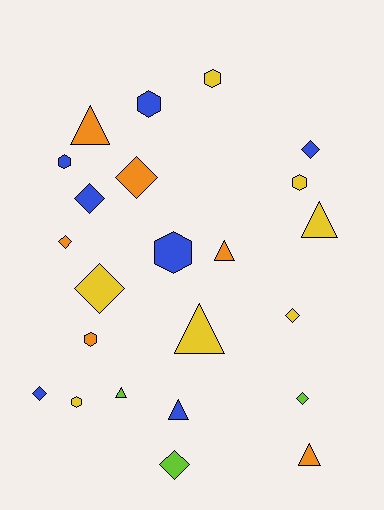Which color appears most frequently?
Blue, with 7 objects.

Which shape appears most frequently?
Diamond, with 9 objects.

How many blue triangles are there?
There is 1 blue triangle.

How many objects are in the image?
There are 23 objects.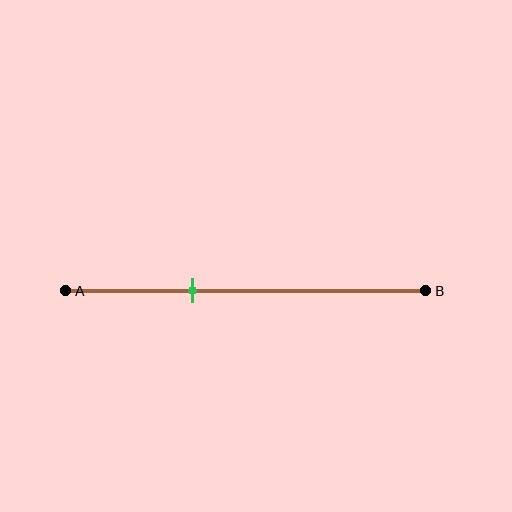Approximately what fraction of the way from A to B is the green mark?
The green mark is approximately 35% of the way from A to B.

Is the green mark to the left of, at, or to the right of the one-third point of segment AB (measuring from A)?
The green mark is approximately at the one-third point of segment AB.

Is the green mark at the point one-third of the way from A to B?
Yes, the mark is approximately at the one-third point.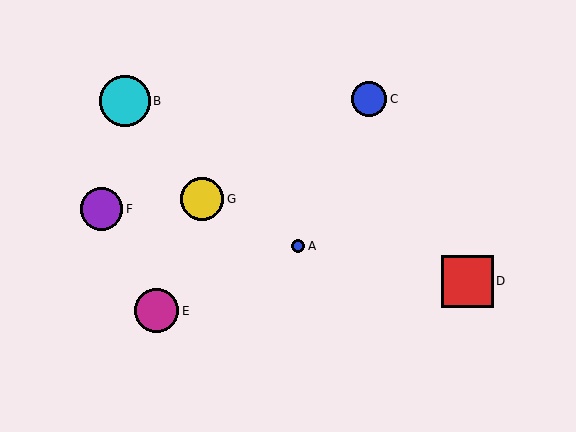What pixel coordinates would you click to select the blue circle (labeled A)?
Click at (298, 246) to select the blue circle A.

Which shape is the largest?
The red square (labeled D) is the largest.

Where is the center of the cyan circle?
The center of the cyan circle is at (125, 101).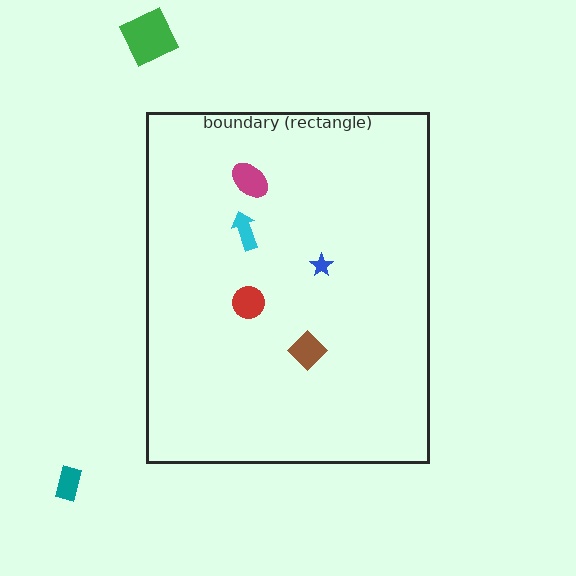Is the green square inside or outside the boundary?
Outside.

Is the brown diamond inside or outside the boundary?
Inside.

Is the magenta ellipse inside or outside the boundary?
Inside.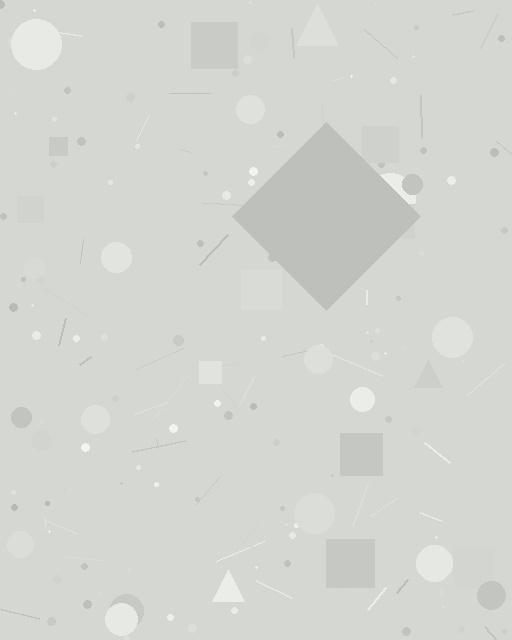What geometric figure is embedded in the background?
A diamond is embedded in the background.